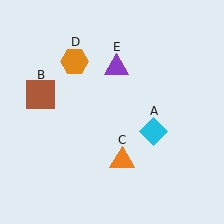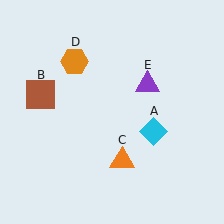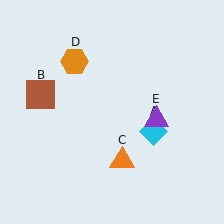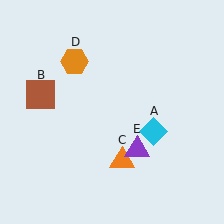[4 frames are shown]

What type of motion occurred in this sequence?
The purple triangle (object E) rotated clockwise around the center of the scene.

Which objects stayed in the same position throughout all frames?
Cyan diamond (object A) and brown square (object B) and orange triangle (object C) and orange hexagon (object D) remained stationary.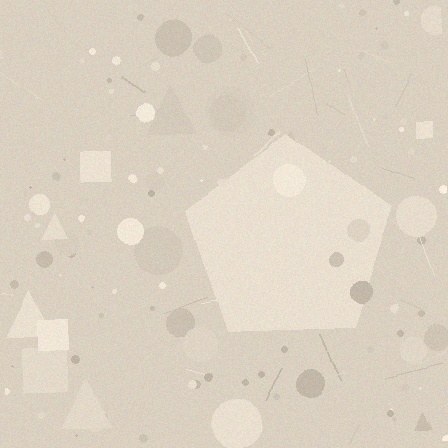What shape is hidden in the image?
A pentagon is hidden in the image.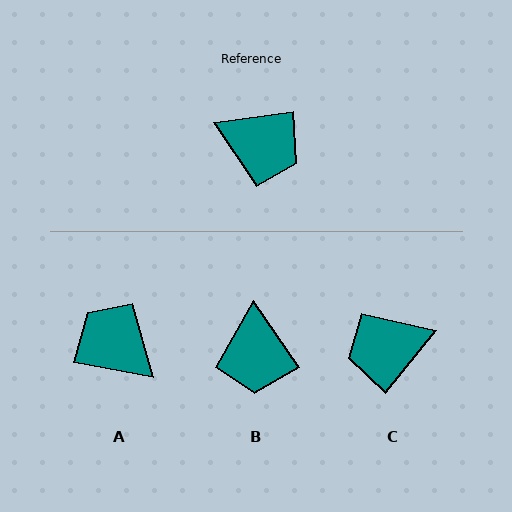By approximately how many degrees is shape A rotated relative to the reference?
Approximately 161 degrees counter-clockwise.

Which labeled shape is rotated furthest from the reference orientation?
A, about 161 degrees away.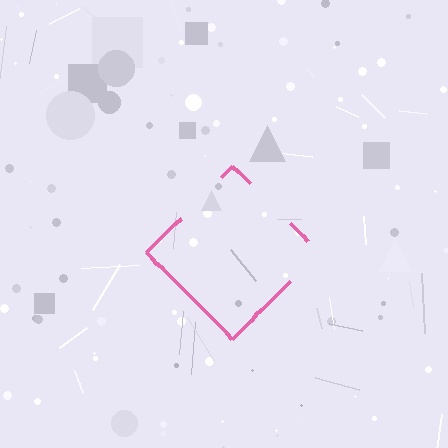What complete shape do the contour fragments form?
The contour fragments form a diamond.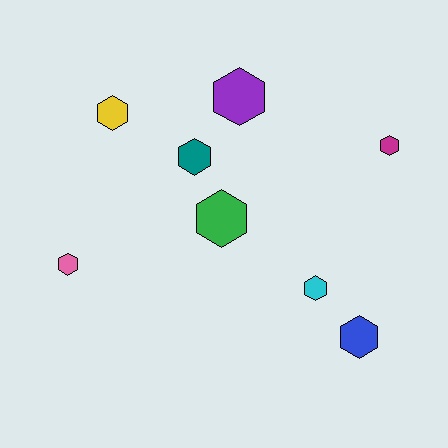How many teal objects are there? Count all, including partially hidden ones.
There is 1 teal object.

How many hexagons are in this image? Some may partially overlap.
There are 8 hexagons.